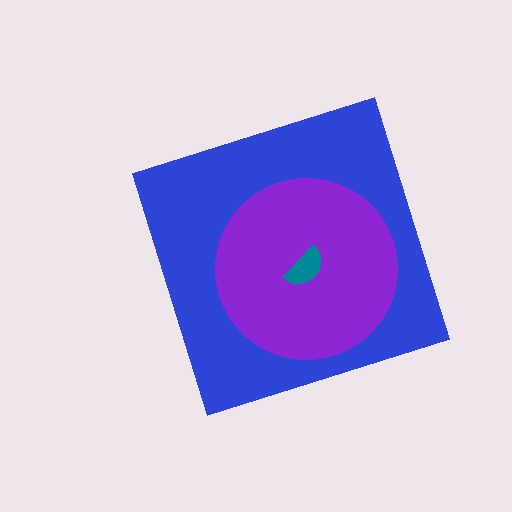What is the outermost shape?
The blue diamond.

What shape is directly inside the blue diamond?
The purple circle.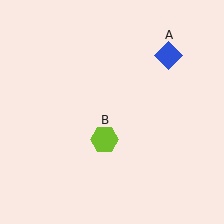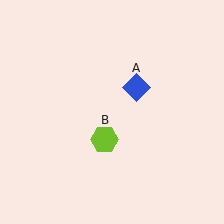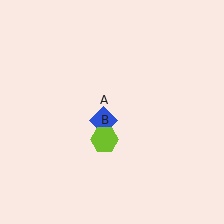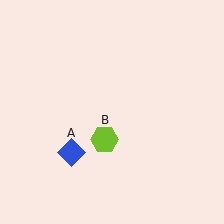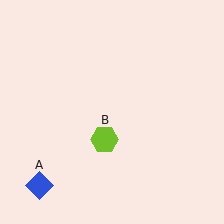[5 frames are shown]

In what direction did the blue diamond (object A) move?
The blue diamond (object A) moved down and to the left.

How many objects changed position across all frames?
1 object changed position: blue diamond (object A).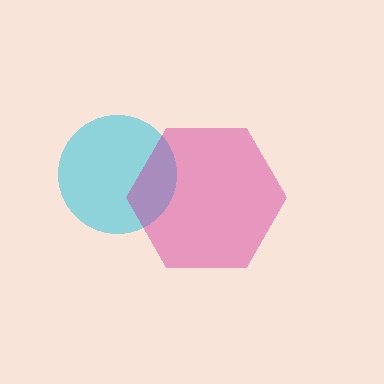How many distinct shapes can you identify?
There are 2 distinct shapes: a cyan circle, a magenta hexagon.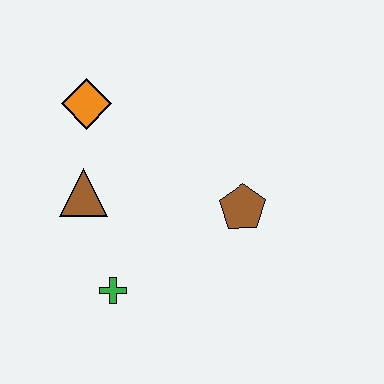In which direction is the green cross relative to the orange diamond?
The green cross is below the orange diamond.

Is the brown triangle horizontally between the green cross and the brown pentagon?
No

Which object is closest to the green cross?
The brown triangle is closest to the green cross.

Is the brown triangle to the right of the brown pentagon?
No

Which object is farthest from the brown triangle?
The brown pentagon is farthest from the brown triangle.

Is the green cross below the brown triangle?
Yes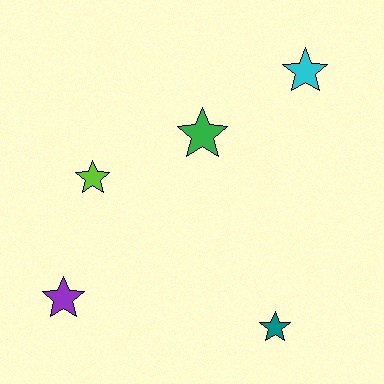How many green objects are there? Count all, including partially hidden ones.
There is 1 green object.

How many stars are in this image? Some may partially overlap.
There are 5 stars.